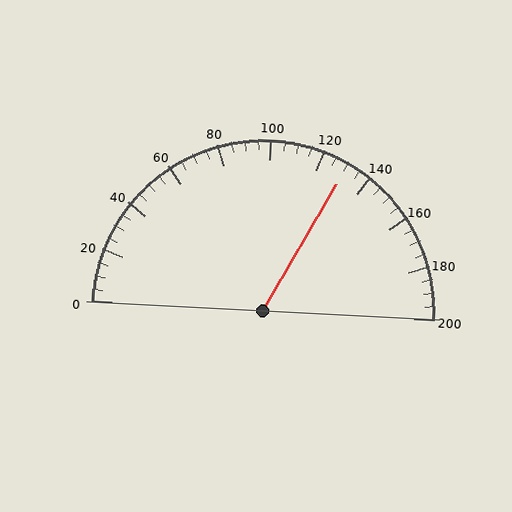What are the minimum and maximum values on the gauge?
The gauge ranges from 0 to 200.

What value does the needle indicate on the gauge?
The needle indicates approximately 130.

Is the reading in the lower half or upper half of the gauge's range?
The reading is in the upper half of the range (0 to 200).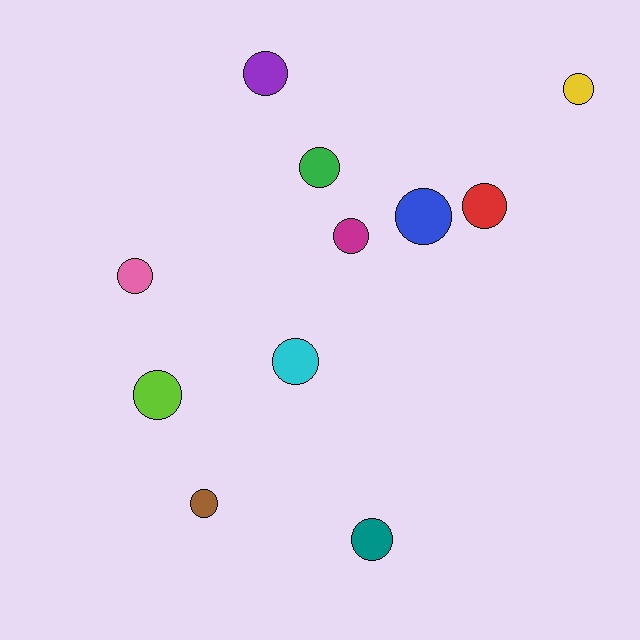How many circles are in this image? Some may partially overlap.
There are 11 circles.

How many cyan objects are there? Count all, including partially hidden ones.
There is 1 cyan object.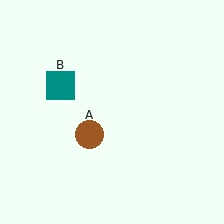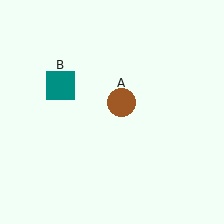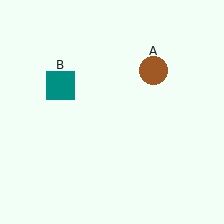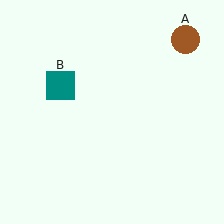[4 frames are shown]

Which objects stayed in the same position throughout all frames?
Teal square (object B) remained stationary.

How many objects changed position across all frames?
1 object changed position: brown circle (object A).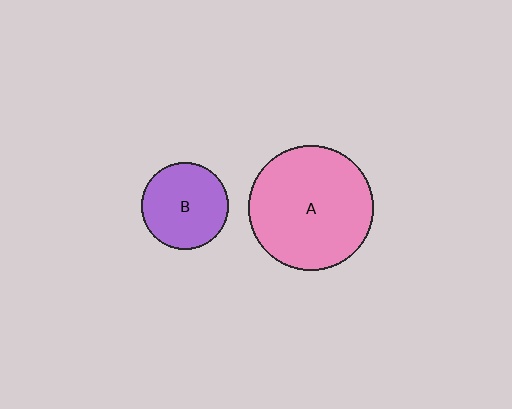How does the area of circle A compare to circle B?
Approximately 2.0 times.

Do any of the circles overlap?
No, none of the circles overlap.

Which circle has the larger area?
Circle A (pink).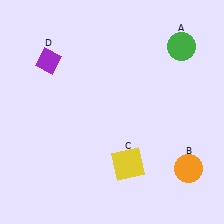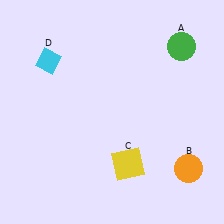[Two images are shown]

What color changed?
The diamond (D) changed from purple in Image 1 to cyan in Image 2.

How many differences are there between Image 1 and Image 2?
There is 1 difference between the two images.